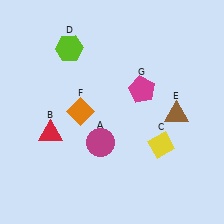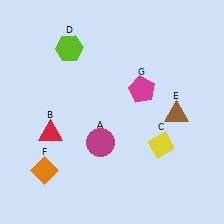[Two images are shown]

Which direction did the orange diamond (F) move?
The orange diamond (F) moved down.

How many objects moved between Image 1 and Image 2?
1 object moved between the two images.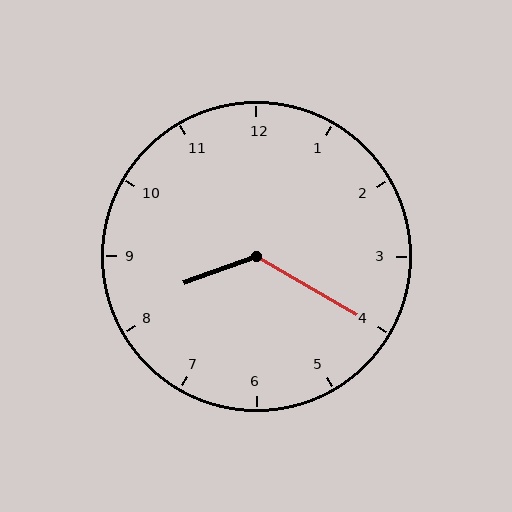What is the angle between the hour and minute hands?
Approximately 130 degrees.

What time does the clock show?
8:20.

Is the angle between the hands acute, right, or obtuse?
It is obtuse.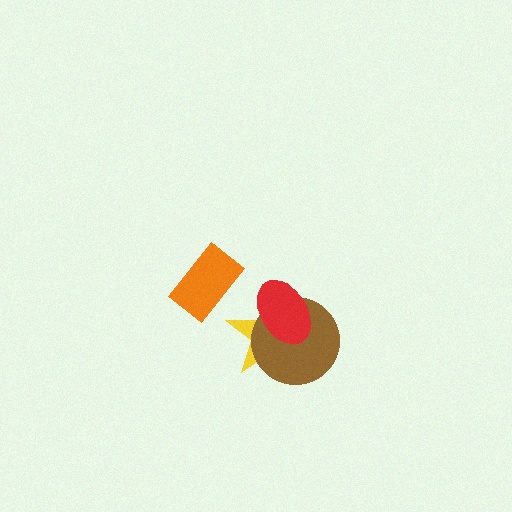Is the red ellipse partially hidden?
No, no other shape covers it.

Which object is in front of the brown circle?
The red ellipse is in front of the brown circle.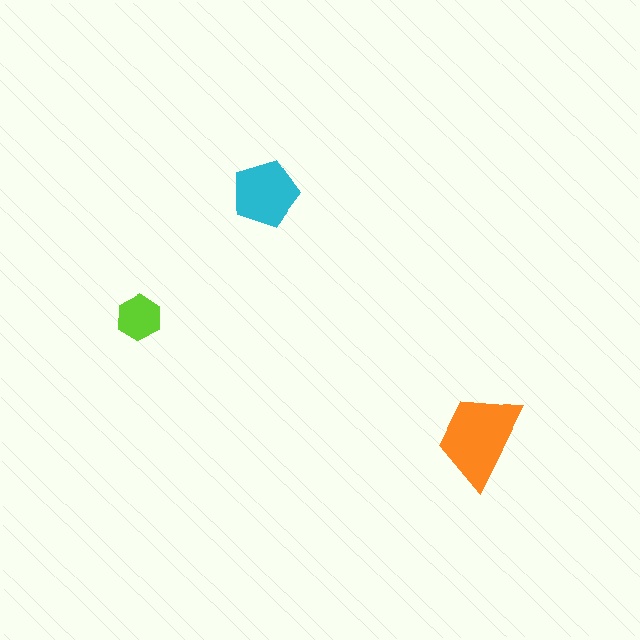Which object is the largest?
The orange trapezoid.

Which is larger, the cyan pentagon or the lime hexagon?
The cyan pentagon.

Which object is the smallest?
The lime hexagon.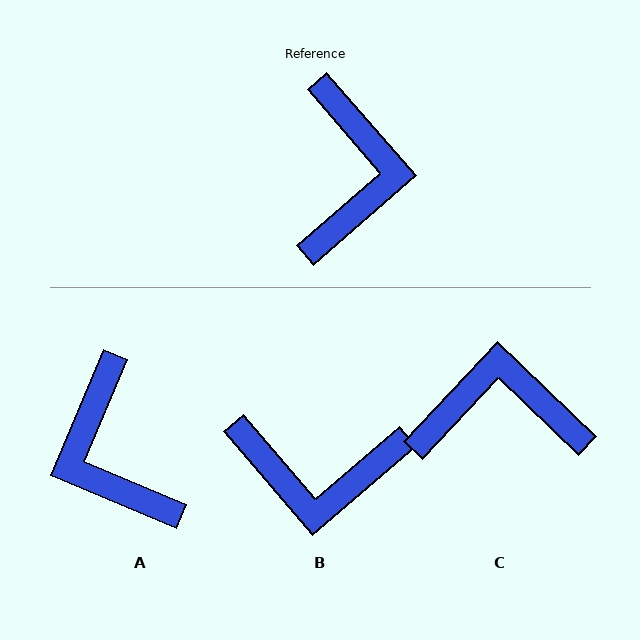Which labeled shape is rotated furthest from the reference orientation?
A, about 154 degrees away.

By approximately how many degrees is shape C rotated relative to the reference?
Approximately 96 degrees counter-clockwise.